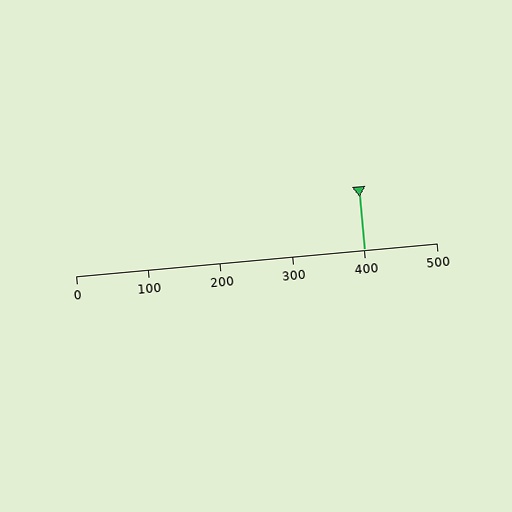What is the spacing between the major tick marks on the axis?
The major ticks are spaced 100 apart.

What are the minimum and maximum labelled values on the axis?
The axis runs from 0 to 500.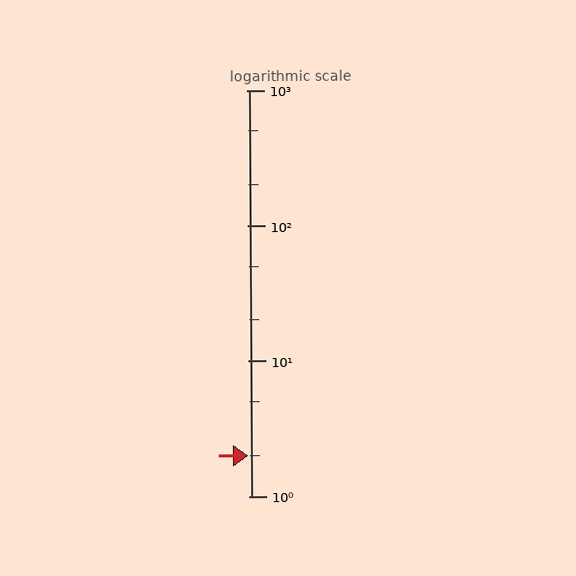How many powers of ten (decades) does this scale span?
The scale spans 3 decades, from 1 to 1000.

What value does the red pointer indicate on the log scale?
The pointer indicates approximately 2.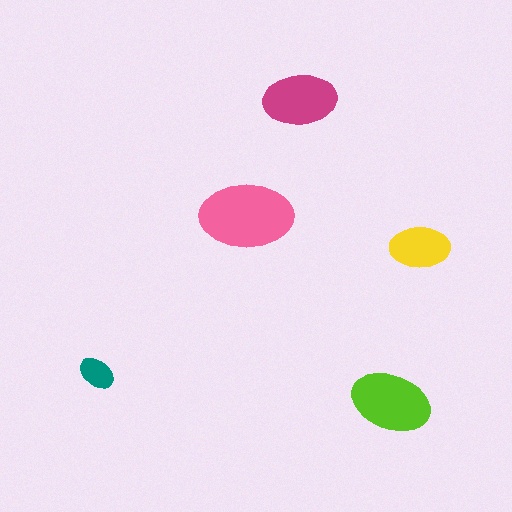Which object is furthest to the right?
The yellow ellipse is rightmost.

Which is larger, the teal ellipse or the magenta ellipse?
The magenta one.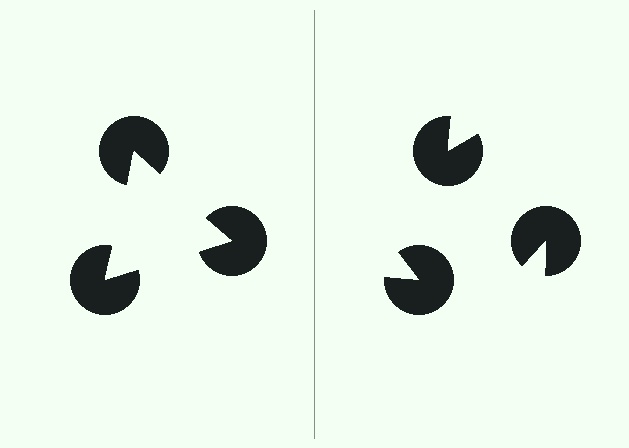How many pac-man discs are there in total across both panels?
6 — 3 on each side.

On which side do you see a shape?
An illusory triangle appears on the left side. On the right side the wedge cuts are rotated, so no coherent shape forms.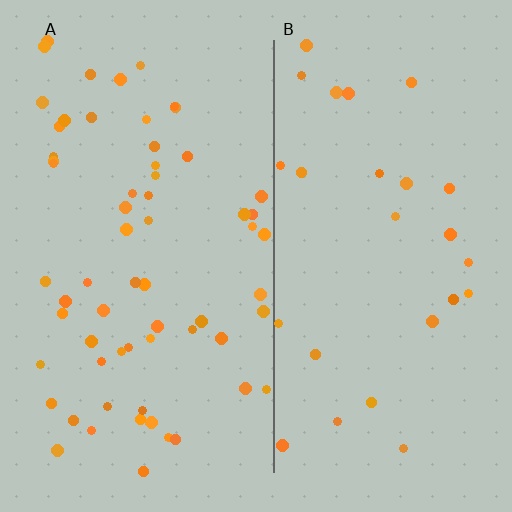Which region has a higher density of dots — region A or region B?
A (the left).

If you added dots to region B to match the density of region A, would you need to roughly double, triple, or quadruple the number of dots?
Approximately double.